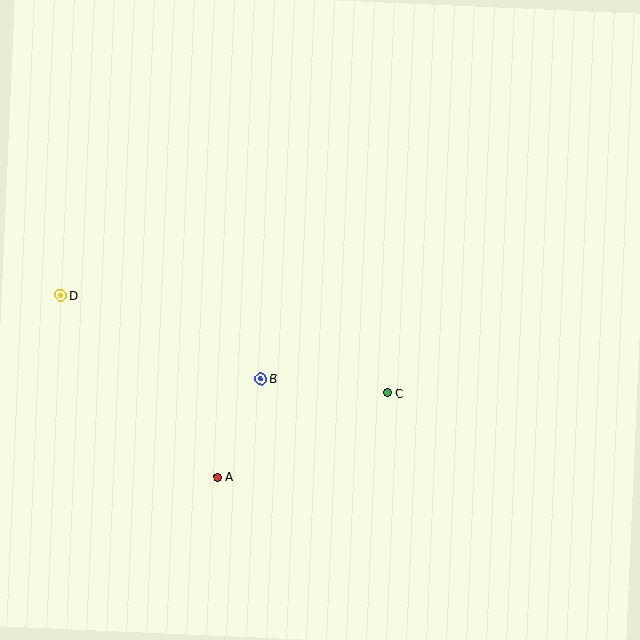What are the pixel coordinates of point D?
Point D is at (60, 295).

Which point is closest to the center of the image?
Point B at (261, 379) is closest to the center.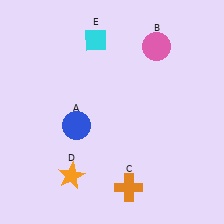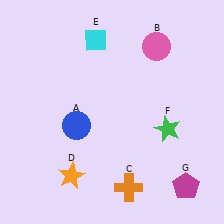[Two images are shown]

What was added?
A green star (F), a magenta pentagon (G) were added in Image 2.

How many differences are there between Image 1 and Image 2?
There are 2 differences between the two images.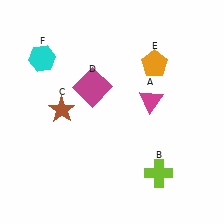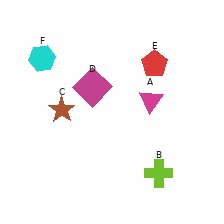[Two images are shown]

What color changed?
The pentagon (E) changed from orange in Image 1 to red in Image 2.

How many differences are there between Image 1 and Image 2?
There is 1 difference between the two images.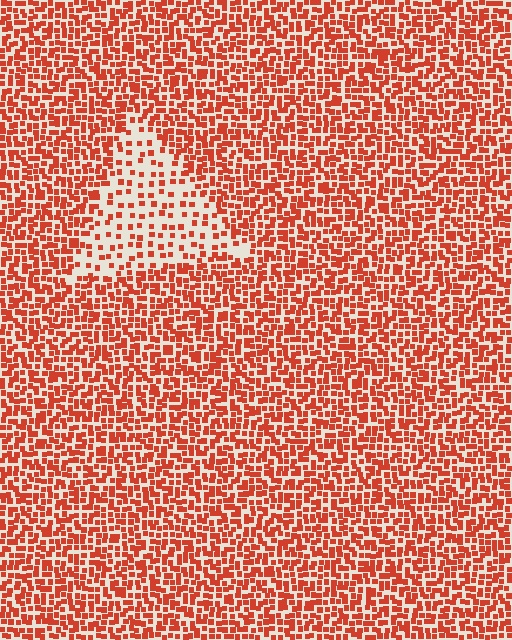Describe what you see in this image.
The image contains small red elements arranged at two different densities. A triangle-shaped region is visible where the elements are less densely packed than the surrounding area.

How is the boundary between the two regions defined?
The boundary is defined by a change in element density (approximately 2.4x ratio). All elements are the same color, size, and shape.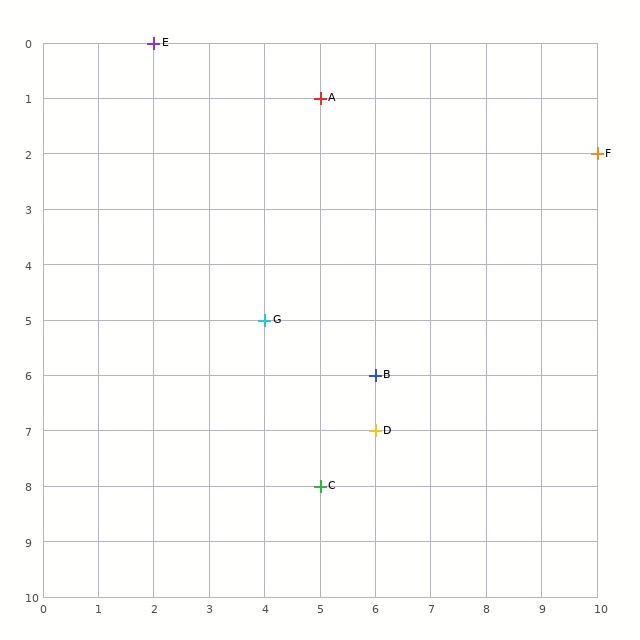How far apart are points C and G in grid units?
Points C and G are 1 column and 3 rows apart (about 3.2 grid units diagonally).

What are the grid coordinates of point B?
Point B is at grid coordinates (6, 6).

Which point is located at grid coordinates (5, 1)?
Point A is at (5, 1).